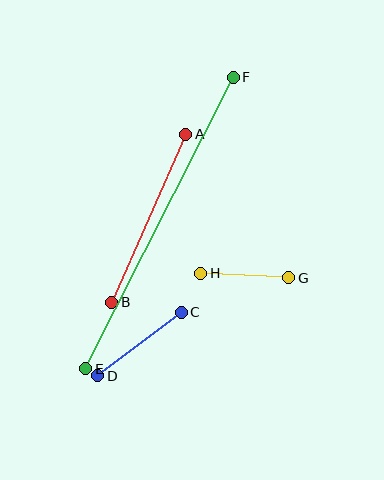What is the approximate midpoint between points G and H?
The midpoint is at approximately (245, 276) pixels.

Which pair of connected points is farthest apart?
Points E and F are farthest apart.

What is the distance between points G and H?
The distance is approximately 88 pixels.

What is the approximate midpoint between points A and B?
The midpoint is at approximately (149, 218) pixels.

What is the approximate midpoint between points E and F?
The midpoint is at approximately (159, 223) pixels.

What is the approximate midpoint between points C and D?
The midpoint is at approximately (139, 344) pixels.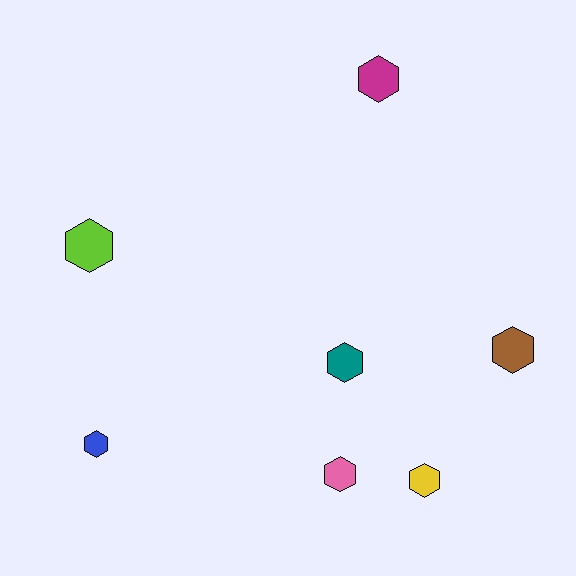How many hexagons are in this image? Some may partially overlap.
There are 7 hexagons.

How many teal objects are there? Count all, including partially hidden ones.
There is 1 teal object.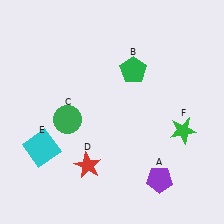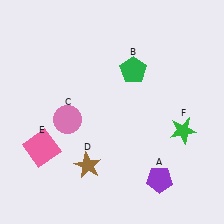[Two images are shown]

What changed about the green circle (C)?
In Image 1, C is green. In Image 2, it changed to pink.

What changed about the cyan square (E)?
In Image 1, E is cyan. In Image 2, it changed to pink.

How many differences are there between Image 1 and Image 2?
There are 3 differences between the two images.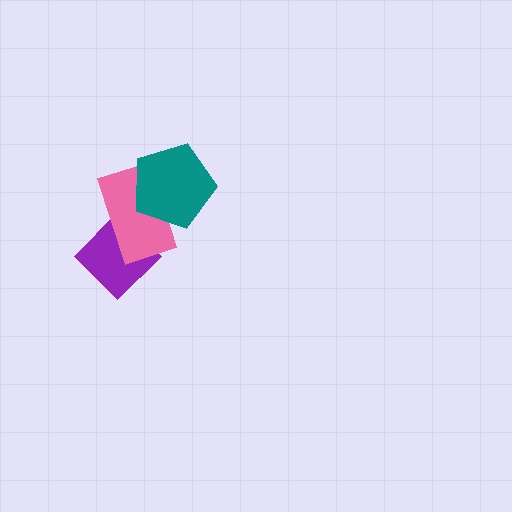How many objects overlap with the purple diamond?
1 object overlaps with the purple diamond.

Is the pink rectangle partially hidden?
Yes, it is partially covered by another shape.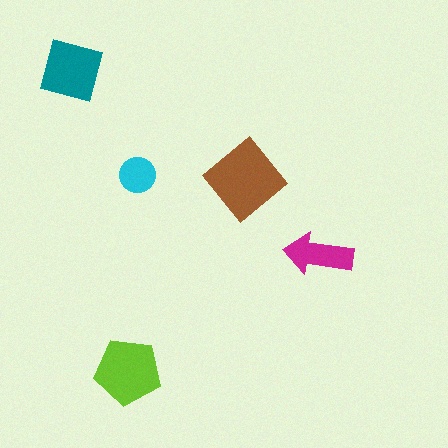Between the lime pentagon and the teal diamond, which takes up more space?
The lime pentagon.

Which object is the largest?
The brown diamond.